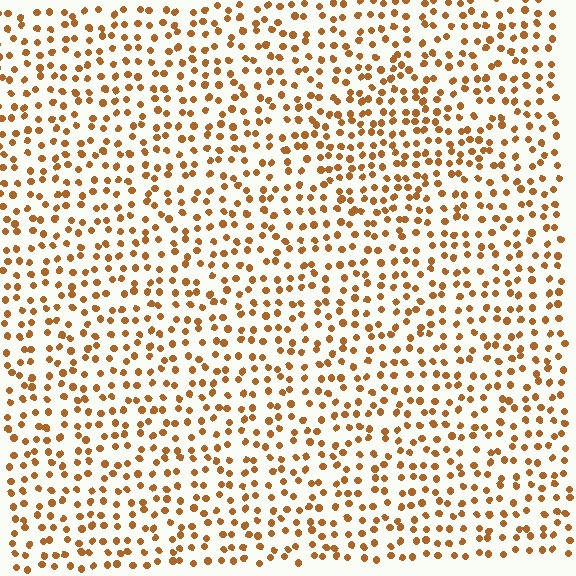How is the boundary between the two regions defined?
The boundary is defined by a change in element density (approximately 1.4x ratio). All elements are the same color, size, and shape.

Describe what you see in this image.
The image contains small brown elements arranged at two different densities. A diamond-shaped region is visible where the elements are more densely packed than the surrounding area.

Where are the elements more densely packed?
The elements are more densely packed inside the diamond boundary.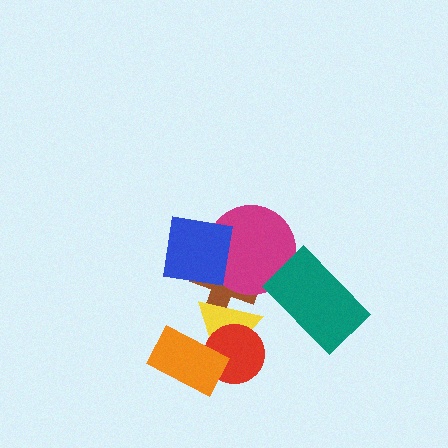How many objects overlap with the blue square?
2 objects overlap with the blue square.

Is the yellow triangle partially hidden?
Yes, it is partially covered by another shape.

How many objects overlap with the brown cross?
3 objects overlap with the brown cross.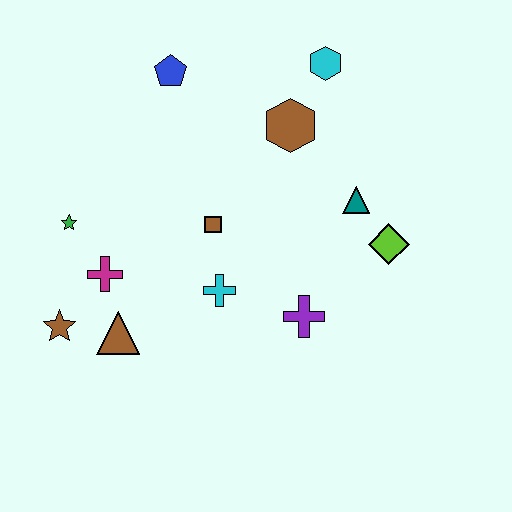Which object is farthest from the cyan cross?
The cyan hexagon is farthest from the cyan cross.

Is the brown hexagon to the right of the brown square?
Yes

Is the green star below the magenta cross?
No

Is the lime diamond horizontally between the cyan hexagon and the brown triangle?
No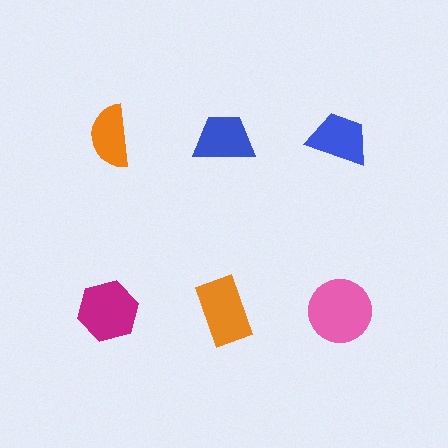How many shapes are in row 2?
3 shapes.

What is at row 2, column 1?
A magenta hexagon.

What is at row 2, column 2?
An orange rectangle.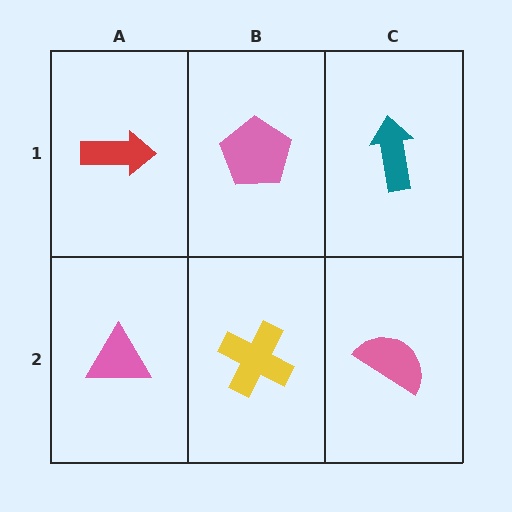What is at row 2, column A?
A pink triangle.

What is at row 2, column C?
A pink semicircle.